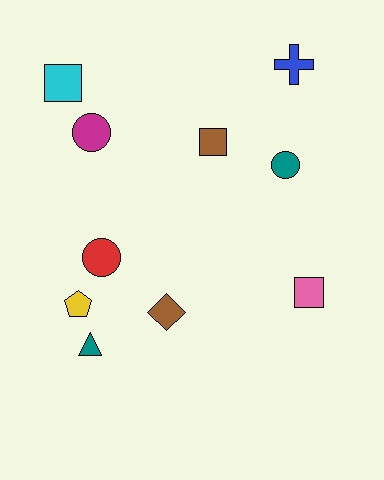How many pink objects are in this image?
There is 1 pink object.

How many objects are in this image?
There are 10 objects.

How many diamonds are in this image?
There is 1 diamond.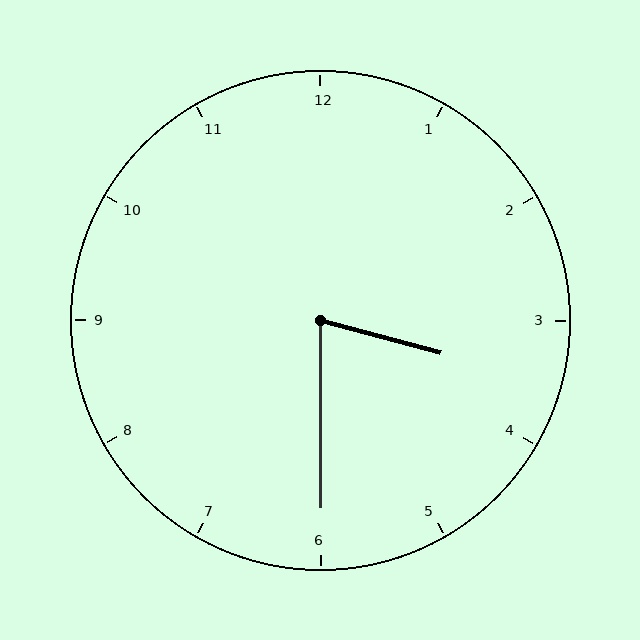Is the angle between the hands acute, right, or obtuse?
It is acute.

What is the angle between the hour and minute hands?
Approximately 75 degrees.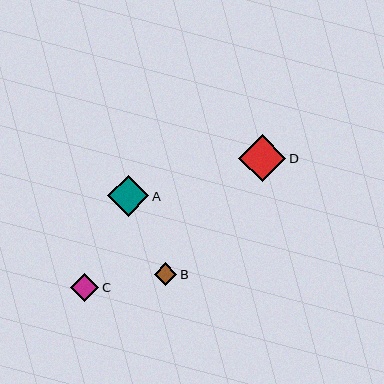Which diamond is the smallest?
Diamond B is the smallest with a size of approximately 23 pixels.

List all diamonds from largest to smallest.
From largest to smallest: D, A, C, B.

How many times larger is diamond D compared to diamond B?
Diamond D is approximately 2.1 times the size of diamond B.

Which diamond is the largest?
Diamond D is the largest with a size of approximately 47 pixels.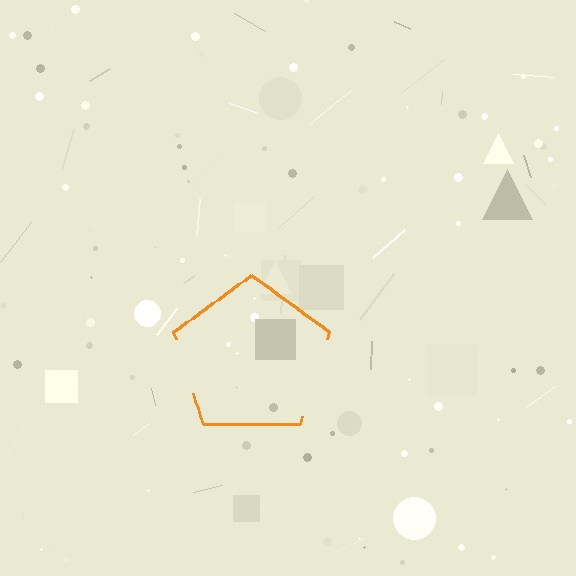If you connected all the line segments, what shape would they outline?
They would outline a pentagon.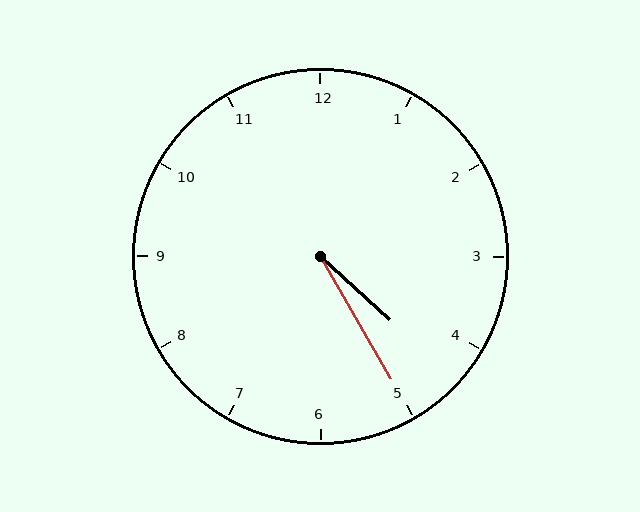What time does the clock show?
4:25.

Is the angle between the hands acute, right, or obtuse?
It is acute.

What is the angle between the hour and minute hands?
Approximately 18 degrees.